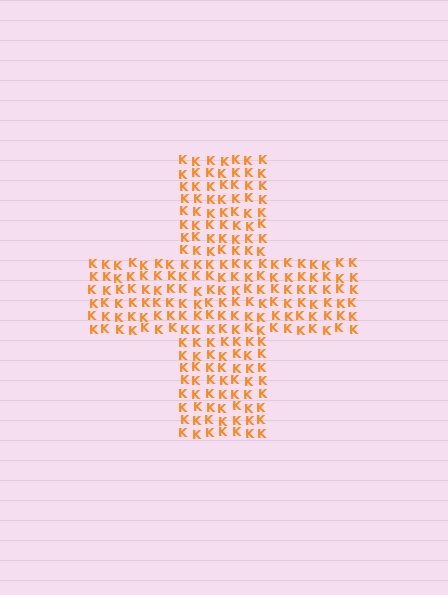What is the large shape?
The large shape is a cross.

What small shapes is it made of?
It is made of small letter K's.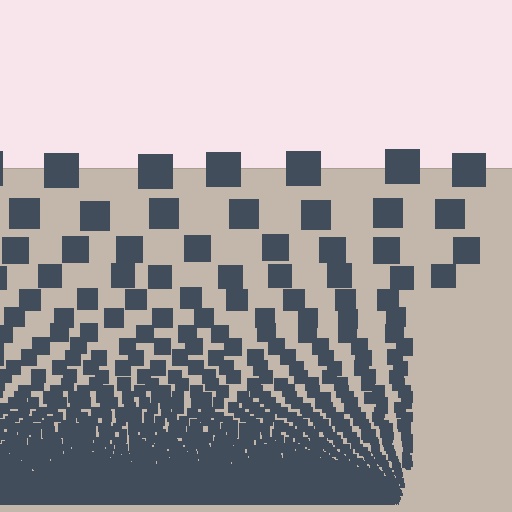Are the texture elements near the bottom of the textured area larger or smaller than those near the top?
Smaller. The gradient is inverted — elements near the bottom are smaller and denser.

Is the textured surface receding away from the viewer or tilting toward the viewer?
The surface appears to tilt toward the viewer. Texture elements get larger and sparser toward the top.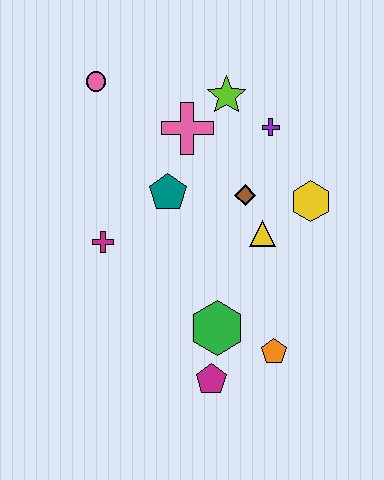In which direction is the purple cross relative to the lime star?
The purple cross is to the right of the lime star.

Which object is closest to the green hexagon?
The magenta pentagon is closest to the green hexagon.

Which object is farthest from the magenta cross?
The yellow hexagon is farthest from the magenta cross.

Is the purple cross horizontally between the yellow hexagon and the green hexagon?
Yes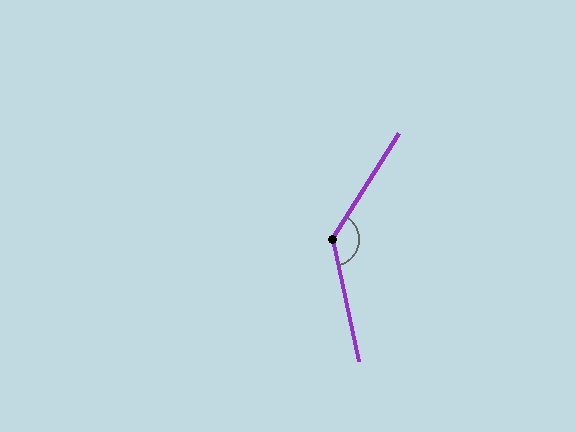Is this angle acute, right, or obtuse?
It is obtuse.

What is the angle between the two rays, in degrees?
Approximately 136 degrees.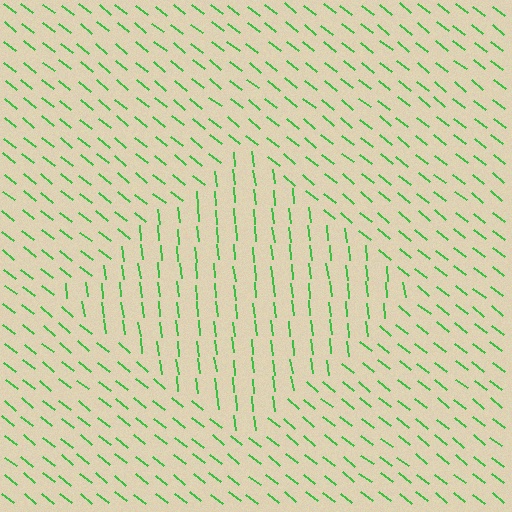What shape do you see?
I see a diamond.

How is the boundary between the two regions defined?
The boundary is defined purely by a change in line orientation (approximately 45 degrees difference). All lines are the same color and thickness.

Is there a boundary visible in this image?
Yes, there is a texture boundary formed by a change in line orientation.